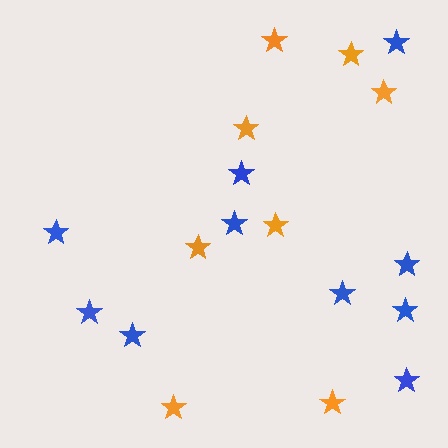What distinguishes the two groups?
There are 2 groups: one group of orange stars (8) and one group of blue stars (10).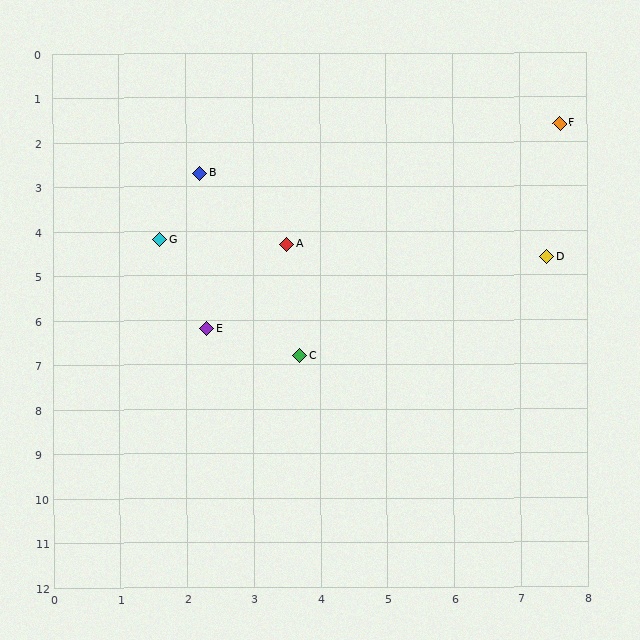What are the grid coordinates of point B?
Point B is at approximately (2.2, 2.7).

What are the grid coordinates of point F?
Point F is at approximately (7.6, 1.6).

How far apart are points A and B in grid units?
Points A and B are about 2.1 grid units apart.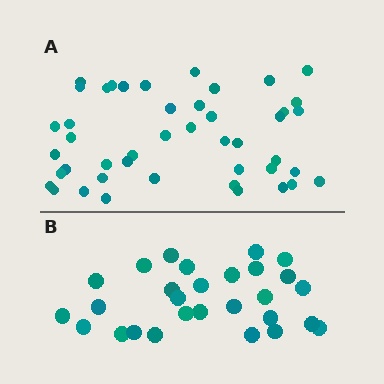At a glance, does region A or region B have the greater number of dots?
Region A (the top region) has more dots.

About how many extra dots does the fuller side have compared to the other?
Region A has approximately 15 more dots than region B.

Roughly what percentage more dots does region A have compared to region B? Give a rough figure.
About 60% more.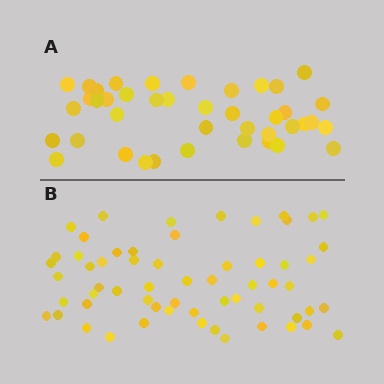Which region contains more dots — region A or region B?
Region B (the bottom region) has more dots.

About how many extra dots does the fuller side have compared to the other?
Region B has approximately 20 more dots than region A.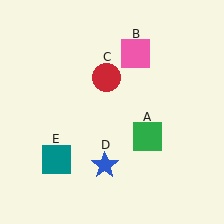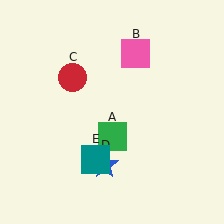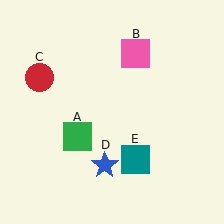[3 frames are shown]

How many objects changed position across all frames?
3 objects changed position: green square (object A), red circle (object C), teal square (object E).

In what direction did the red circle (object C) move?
The red circle (object C) moved left.